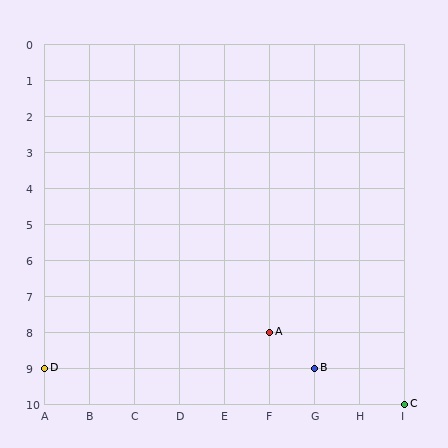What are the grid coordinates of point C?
Point C is at grid coordinates (I, 10).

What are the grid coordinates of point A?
Point A is at grid coordinates (F, 8).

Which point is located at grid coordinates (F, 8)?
Point A is at (F, 8).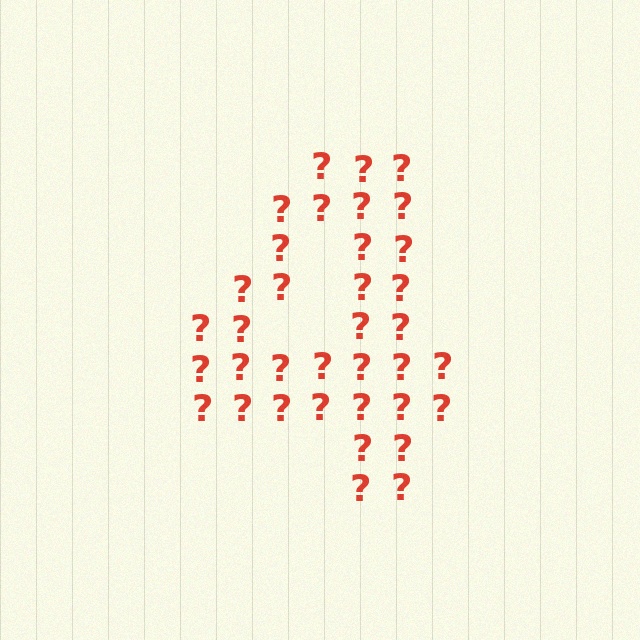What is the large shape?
The large shape is the digit 4.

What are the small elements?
The small elements are question marks.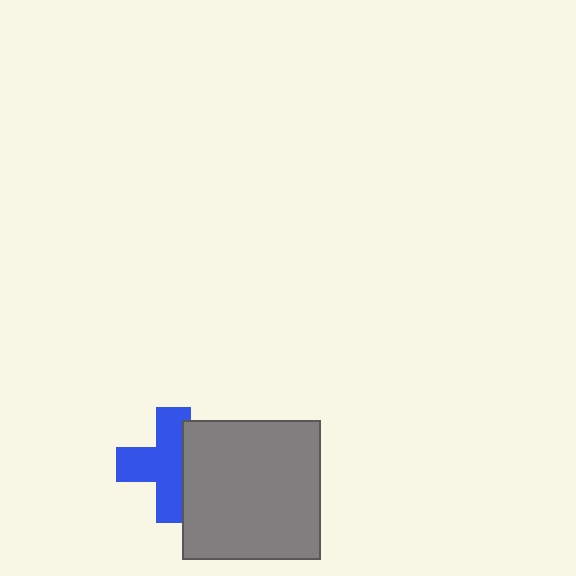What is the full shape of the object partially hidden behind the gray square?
The partially hidden object is a blue cross.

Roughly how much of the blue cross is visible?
Most of it is visible (roughly 65%).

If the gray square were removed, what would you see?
You would see the complete blue cross.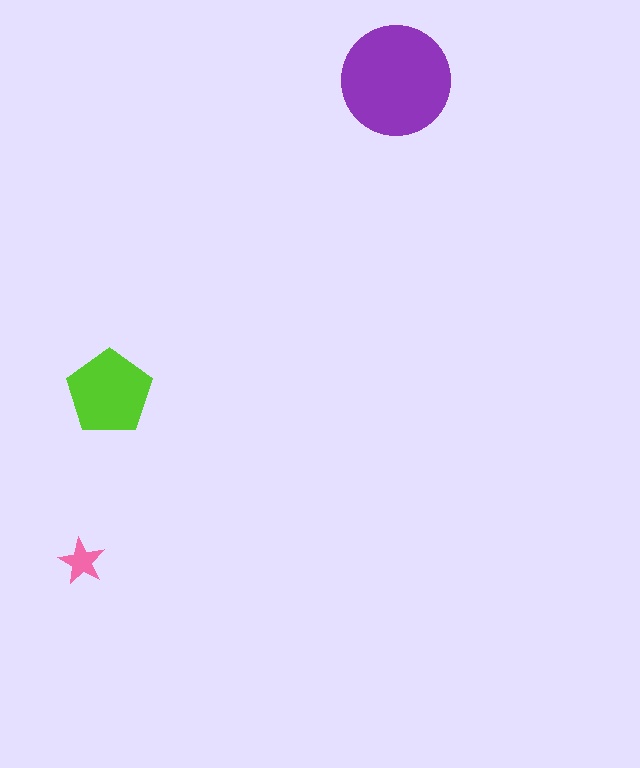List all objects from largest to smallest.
The purple circle, the lime pentagon, the pink star.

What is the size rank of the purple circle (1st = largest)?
1st.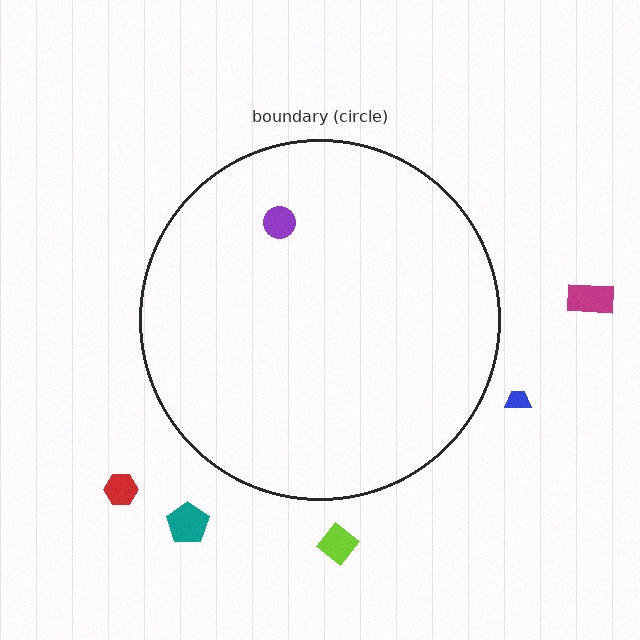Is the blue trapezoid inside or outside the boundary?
Outside.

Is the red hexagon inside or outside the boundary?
Outside.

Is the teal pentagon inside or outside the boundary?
Outside.